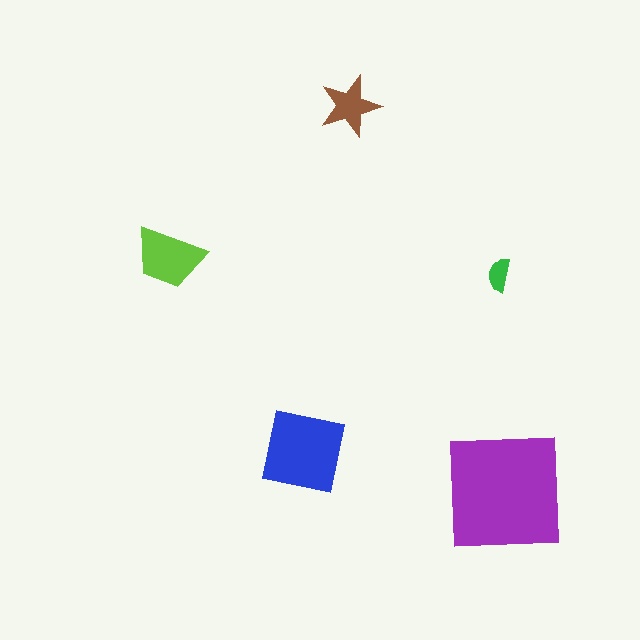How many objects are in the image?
There are 5 objects in the image.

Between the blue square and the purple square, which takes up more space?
The purple square.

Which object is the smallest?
The green semicircle.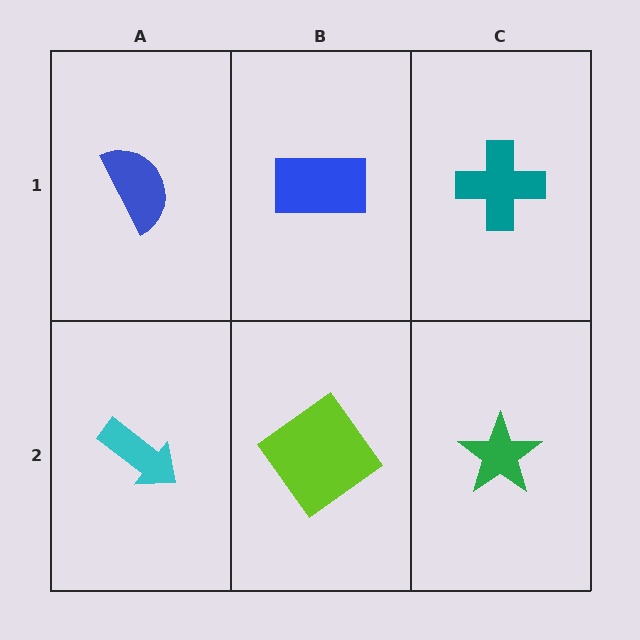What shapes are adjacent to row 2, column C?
A teal cross (row 1, column C), a lime diamond (row 2, column B).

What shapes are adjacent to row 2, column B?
A blue rectangle (row 1, column B), a cyan arrow (row 2, column A), a green star (row 2, column C).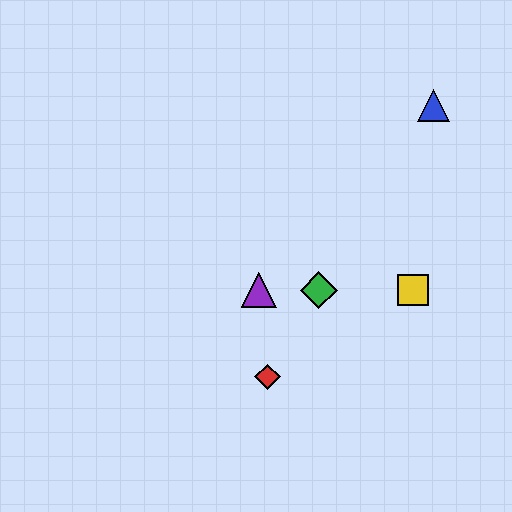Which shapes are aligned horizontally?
The green diamond, the yellow square, the purple triangle are aligned horizontally.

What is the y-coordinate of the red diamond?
The red diamond is at y≈377.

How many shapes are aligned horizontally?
3 shapes (the green diamond, the yellow square, the purple triangle) are aligned horizontally.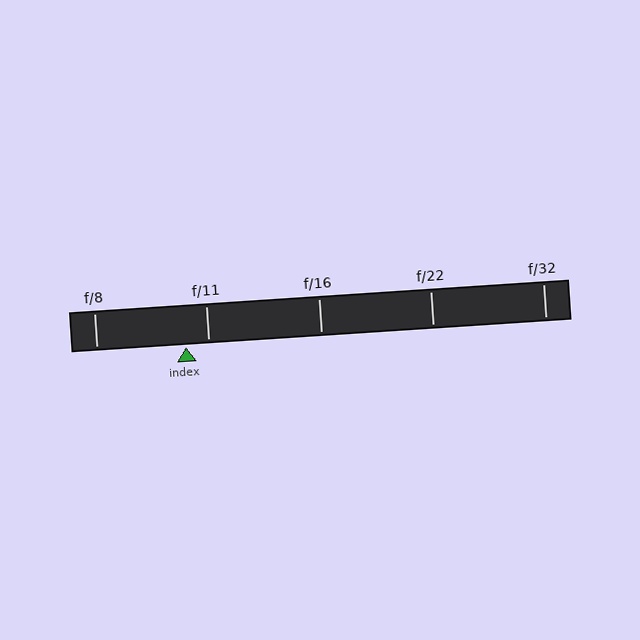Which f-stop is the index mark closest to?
The index mark is closest to f/11.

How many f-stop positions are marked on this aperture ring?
There are 5 f-stop positions marked.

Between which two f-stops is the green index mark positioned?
The index mark is between f/8 and f/11.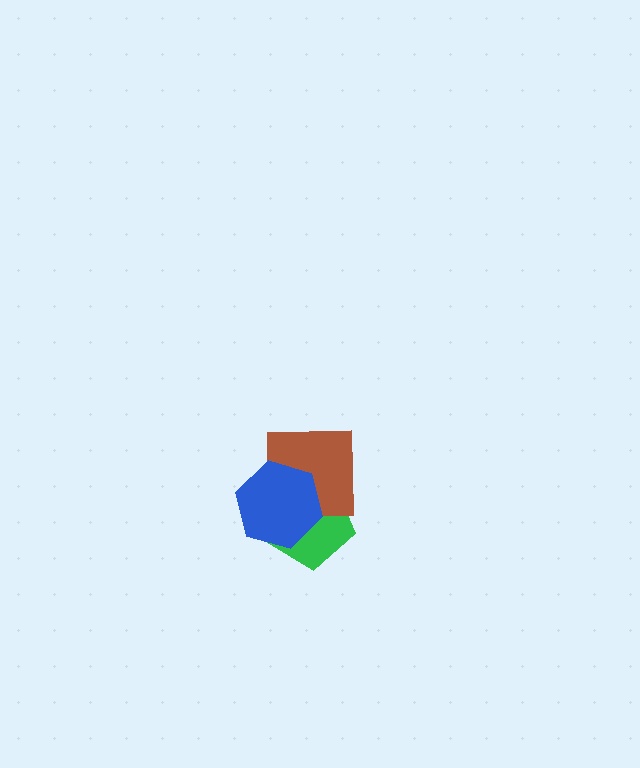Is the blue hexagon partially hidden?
No, no other shape covers it.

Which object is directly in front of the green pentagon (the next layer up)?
The brown square is directly in front of the green pentagon.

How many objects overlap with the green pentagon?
2 objects overlap with the green pentagon.